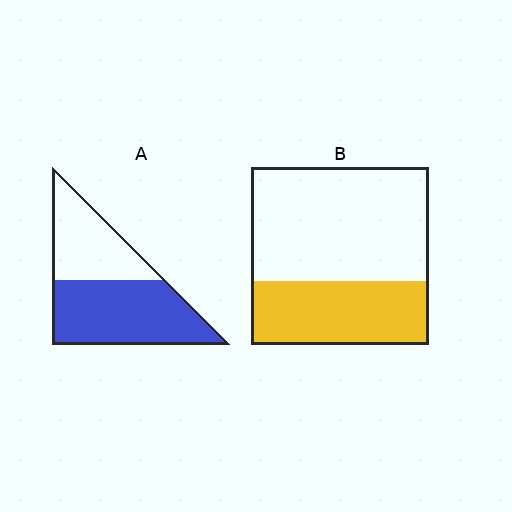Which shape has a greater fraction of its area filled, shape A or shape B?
Shape A.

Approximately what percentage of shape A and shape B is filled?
A is approximately 60% and B is approximately 35%.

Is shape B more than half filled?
No.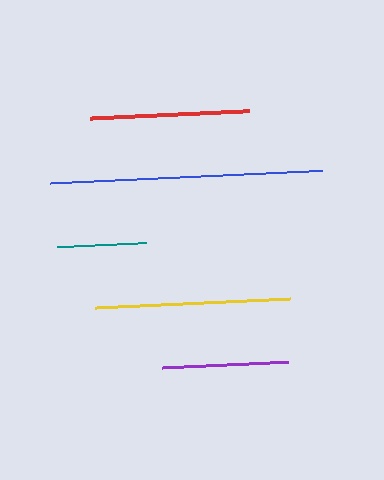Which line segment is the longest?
The blue line is the longest at approximately 272 pixels.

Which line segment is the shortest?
The teal line is the shortest at approximately 89 pixels.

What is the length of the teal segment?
The teal segment is approximately 89 pixels long.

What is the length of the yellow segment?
The yellow segment is approximately 195 pixels long.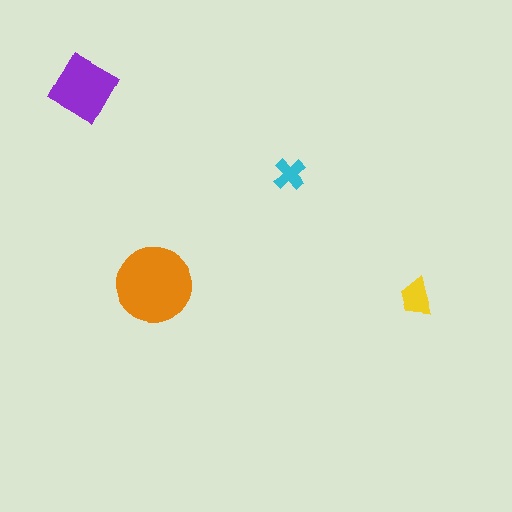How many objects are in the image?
There are 4 objects in the image.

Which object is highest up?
The purple diamond is topmost.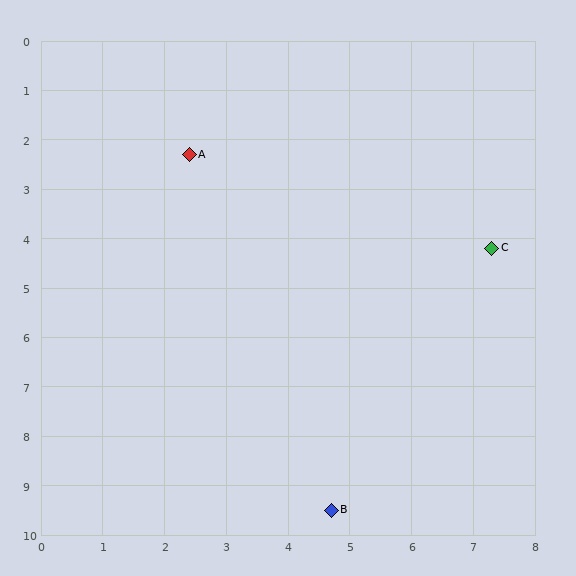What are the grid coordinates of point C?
Point C is at approximately (7.3, 4.2).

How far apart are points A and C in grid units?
Points A and C are about 5.3 grid units apart.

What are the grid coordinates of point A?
Point A is at approximately (2.4, 2.3).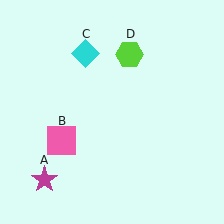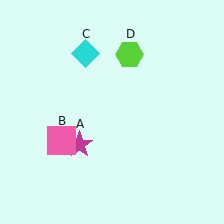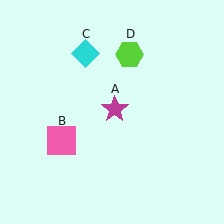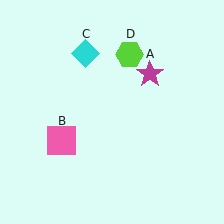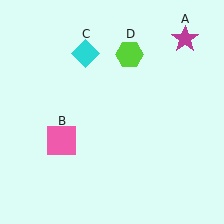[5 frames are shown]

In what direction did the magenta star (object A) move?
The magenta star (object A) moved up and to the right.